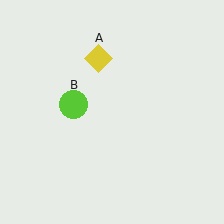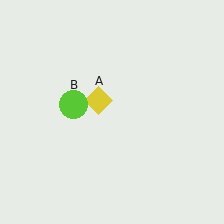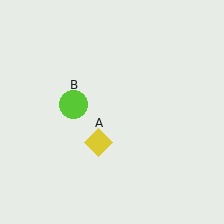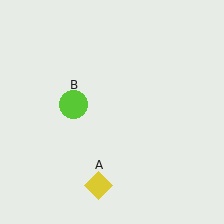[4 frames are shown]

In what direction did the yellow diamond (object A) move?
The yellow diamond (object A) moved down.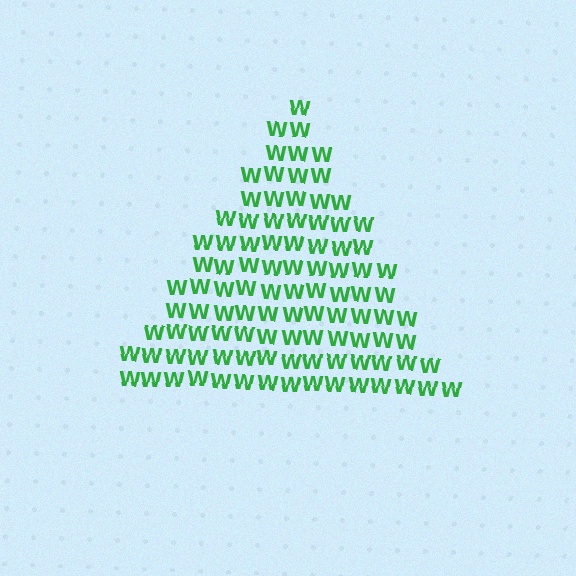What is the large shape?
The large shape is a triangle.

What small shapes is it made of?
It is made of small letter W's.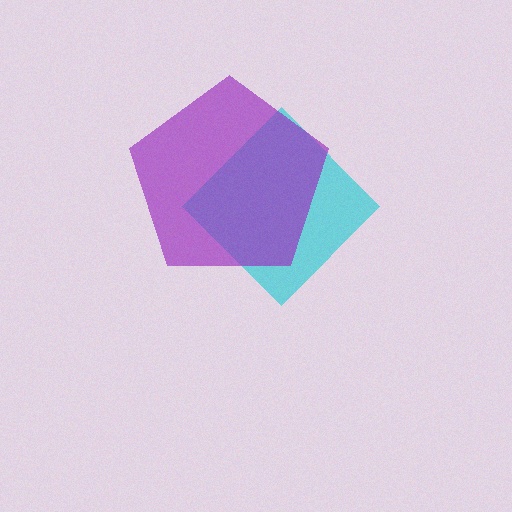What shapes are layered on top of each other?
The layered shapes are: a cyan diamond, a purple pentagon.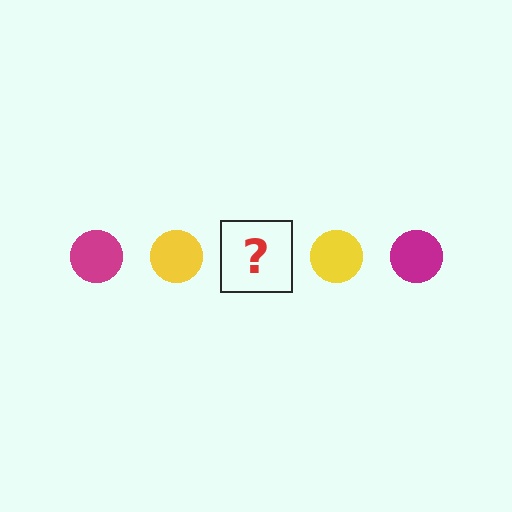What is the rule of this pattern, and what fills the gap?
The rule is that the pattern cycles through magenta, yellow circles. The gap should be filled with a magenta circle.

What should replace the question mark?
The question mark should be replaced with a magenta circle.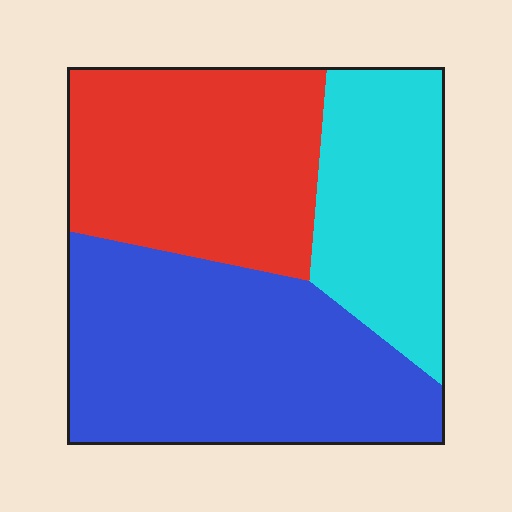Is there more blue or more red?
Blue.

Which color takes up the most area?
Blue, at roughly 45%.